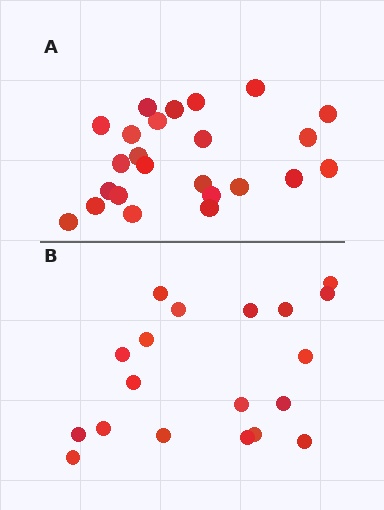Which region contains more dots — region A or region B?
Region A (the top region) has more dots.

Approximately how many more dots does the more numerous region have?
Region A has about 5 more dots than region B.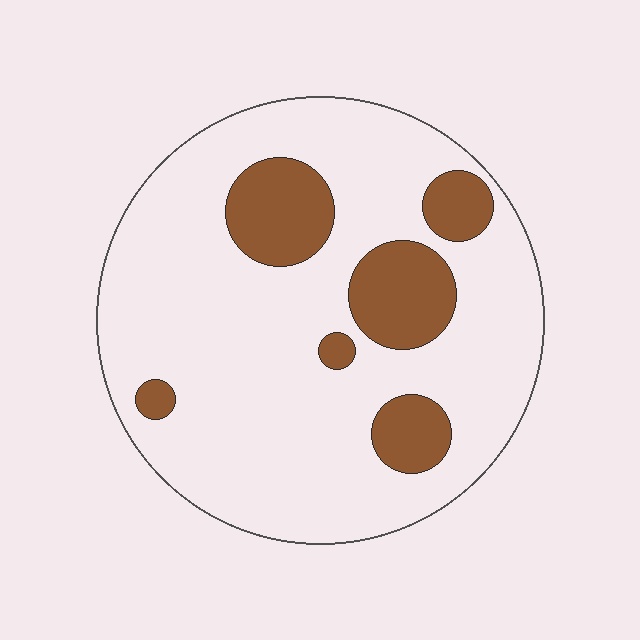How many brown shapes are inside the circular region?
6.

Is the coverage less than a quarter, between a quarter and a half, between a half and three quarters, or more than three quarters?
Less than a quarter.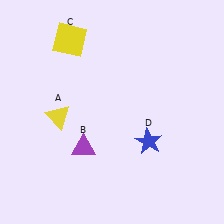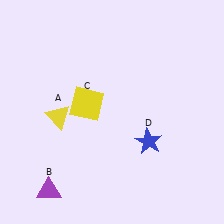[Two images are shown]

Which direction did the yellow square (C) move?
The yellow square (C) moved down.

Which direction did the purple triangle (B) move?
The purple triangle (B) moved down.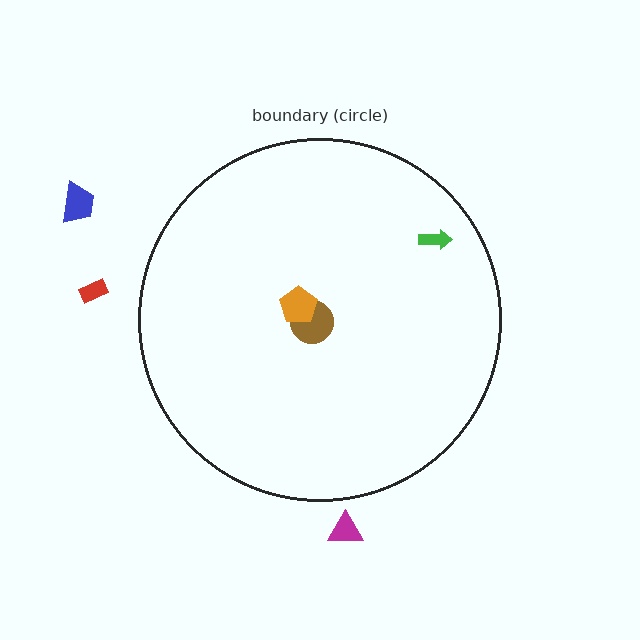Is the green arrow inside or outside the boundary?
Inside.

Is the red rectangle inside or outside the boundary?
Outside.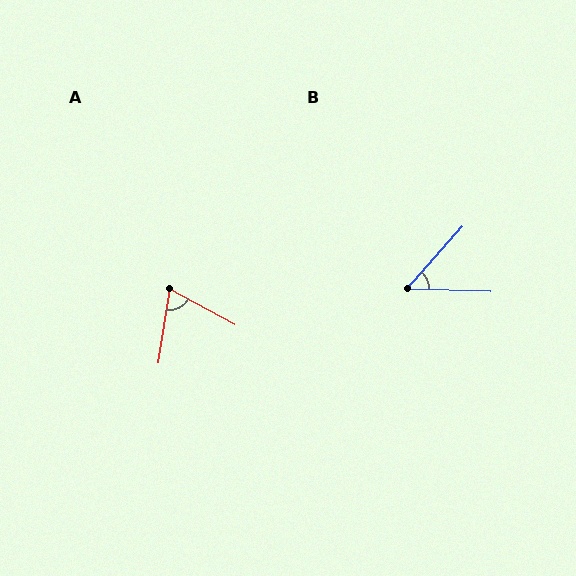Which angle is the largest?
A, at approximately 70 degrees.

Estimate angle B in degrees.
Approximately 50 degrees.